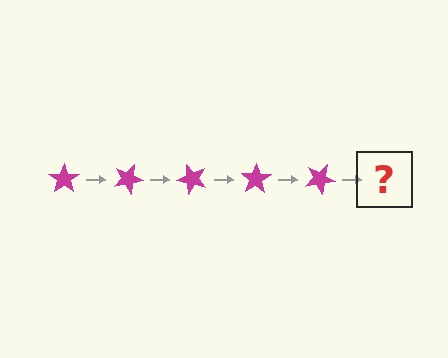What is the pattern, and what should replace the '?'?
The pattern is that the star rotates 25 degrees each step. The '?' should be a magenta star rotated 125 degrees.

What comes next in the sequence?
The next element should be a magenta star rotated 125 degrees.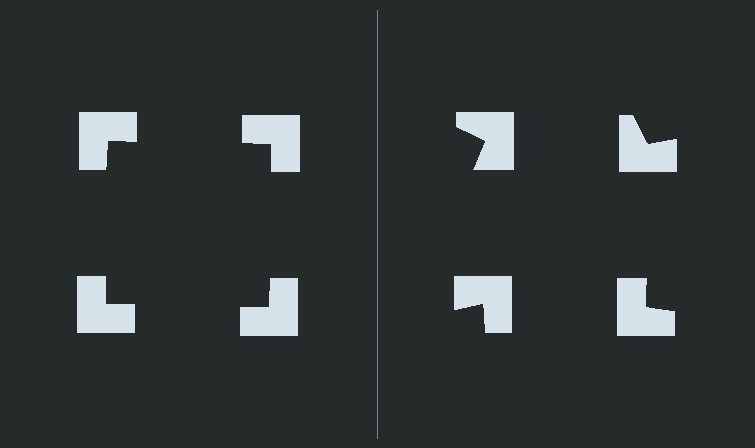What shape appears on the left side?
An illusory square.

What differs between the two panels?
The notched squares are positioned identically on both sides; only the wedge orientations differ. On the left they align to a square; on the right they are misaligned.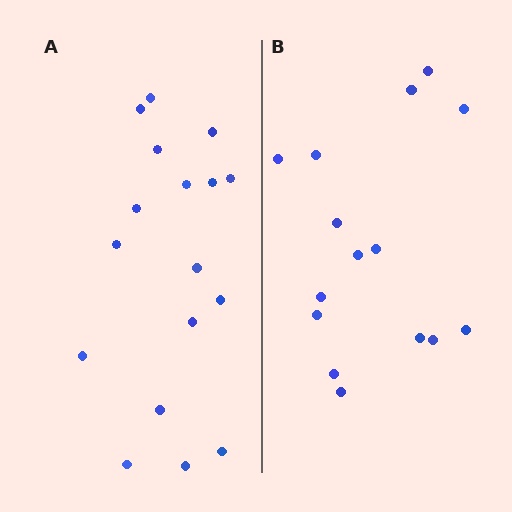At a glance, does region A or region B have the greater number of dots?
Region A (the left region) has more dots.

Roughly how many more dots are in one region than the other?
Region A has just a few more — roughly 2 or 3 more dots than region B.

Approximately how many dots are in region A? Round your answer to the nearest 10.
About 20 dots. (The exact count is 17, which rounds to 20.)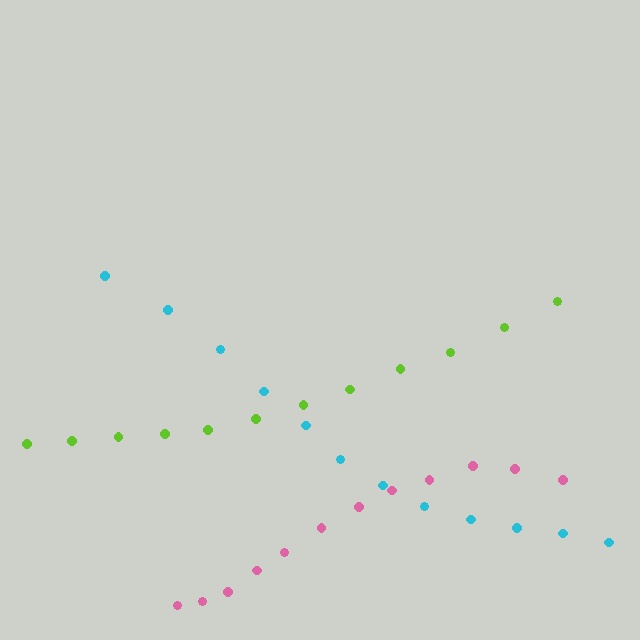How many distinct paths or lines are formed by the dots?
There are 3 distinct paths.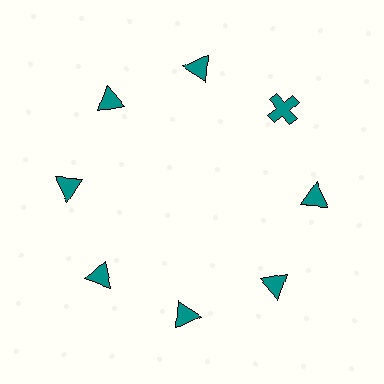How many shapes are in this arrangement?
There are 8 shapes arranged in a ring pattern.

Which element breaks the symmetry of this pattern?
The teal cross at roughly the 2 o'clock position breaks the symmetry. All other shapes are teal triangles.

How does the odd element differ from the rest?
It has a different shape: cross instead of triangle.